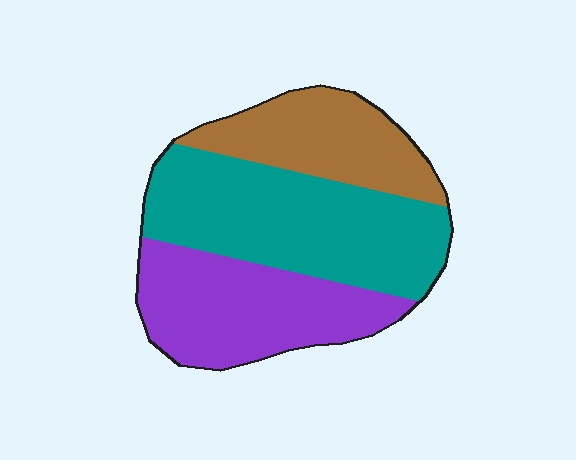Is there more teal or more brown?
Teal.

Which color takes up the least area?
Brown, at roughly 25%.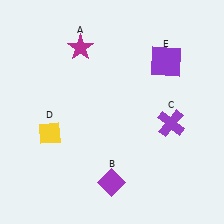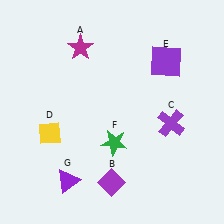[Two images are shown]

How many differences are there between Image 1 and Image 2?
There are 2 differences between the two images.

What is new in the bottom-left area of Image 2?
A purple triangle (G) was added in the bottom-left area of Image 2.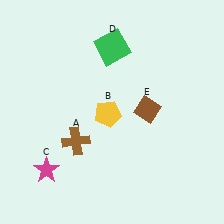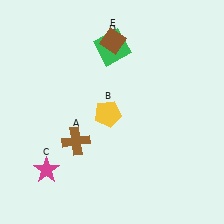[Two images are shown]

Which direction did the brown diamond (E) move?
The brown diamond (E) moved up.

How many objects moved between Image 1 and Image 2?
1 object moved between the two images.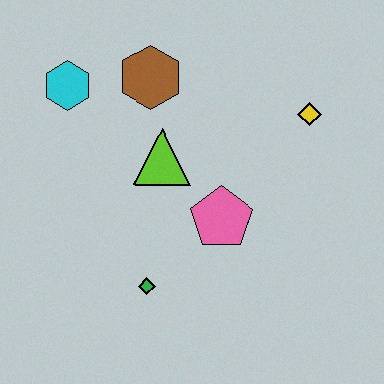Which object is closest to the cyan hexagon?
The brown hexagon is closest to the cyan hexagon.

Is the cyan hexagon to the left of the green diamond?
Yes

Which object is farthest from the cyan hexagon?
The yellow diamond is farthest from the cyan hexagon.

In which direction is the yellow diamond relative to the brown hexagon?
The yellow diamond is to the right of the brown hexagon.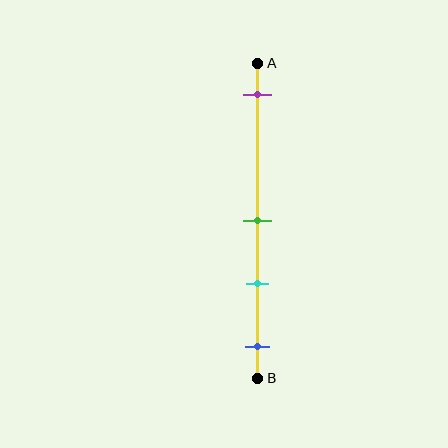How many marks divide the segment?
There are 4 marks dividing the segment.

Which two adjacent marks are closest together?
The green and cyan marks are the closest adjacent pair.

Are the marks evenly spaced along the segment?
No, the marks are not evenly spaced.